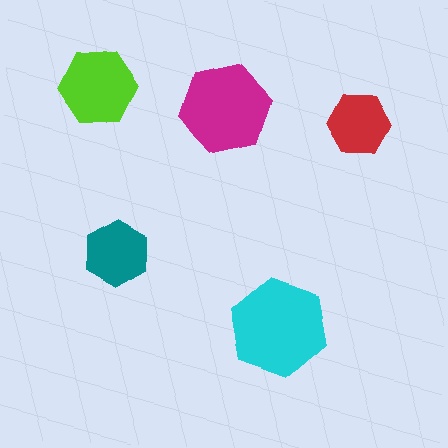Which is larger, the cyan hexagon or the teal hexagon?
The cyan one.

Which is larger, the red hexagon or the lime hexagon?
The lime one.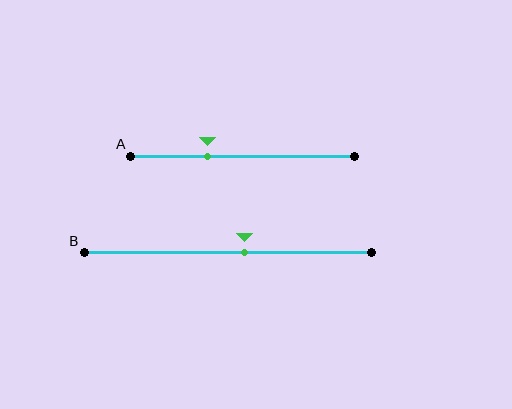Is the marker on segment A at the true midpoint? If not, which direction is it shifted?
No, the marker on segment A is shifted to the left by about 16% of the segment length.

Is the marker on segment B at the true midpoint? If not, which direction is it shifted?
No, the marker on segment B is shifted to the right by about 6% of the segment length.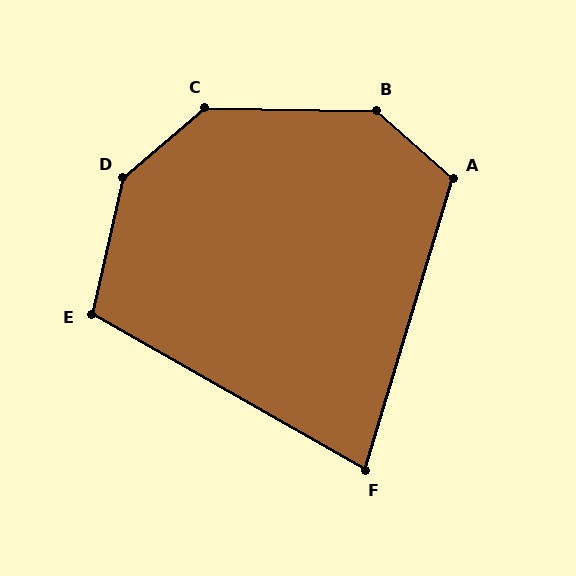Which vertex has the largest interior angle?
D, at approximately 144 degrees.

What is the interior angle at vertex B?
Approximately 139 degrees (obtuse).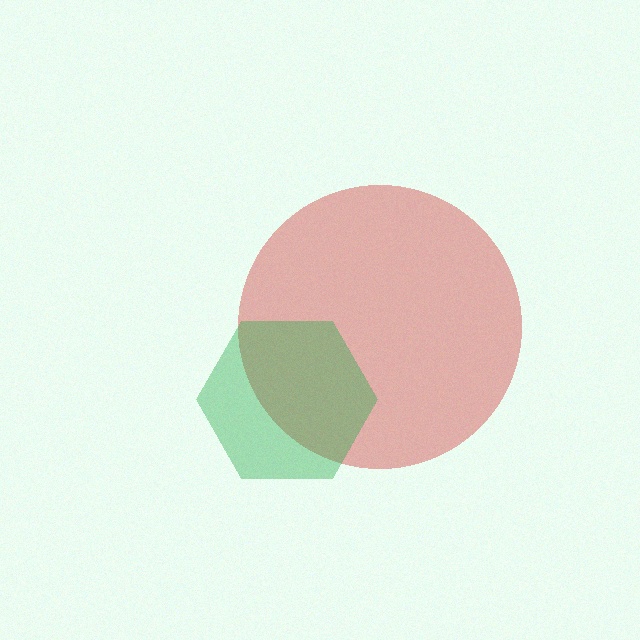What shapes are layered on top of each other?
The layered shapes are: a red circle, a green hexagon.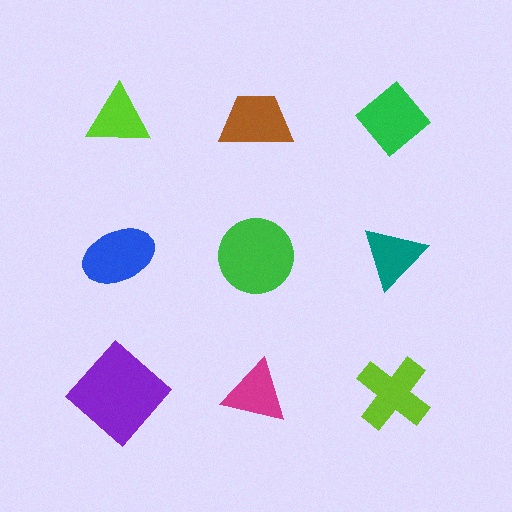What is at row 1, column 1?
A lime triangle.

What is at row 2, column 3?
A teal triangle.